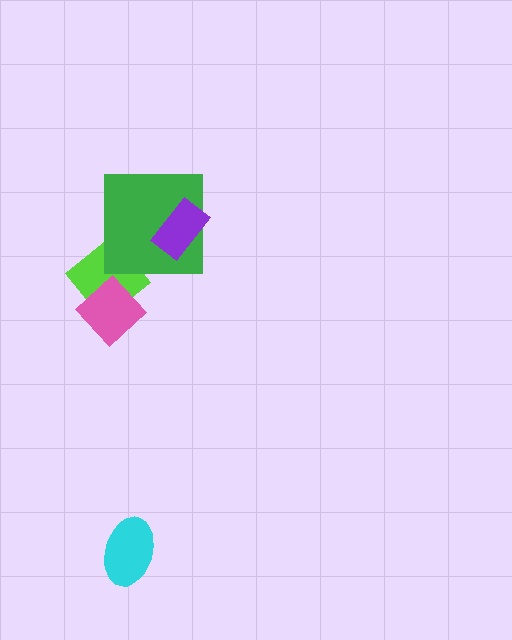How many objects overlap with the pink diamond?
1 object overlaps with the pink diamond.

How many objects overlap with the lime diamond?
2 objects overlap with the lime diamond.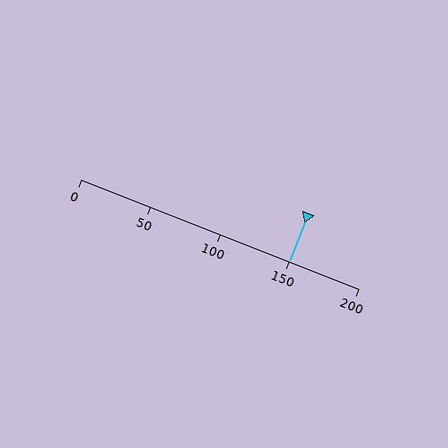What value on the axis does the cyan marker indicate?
The marker indicates approximately 150.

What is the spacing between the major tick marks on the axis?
The major ticks are spaced 50 apart.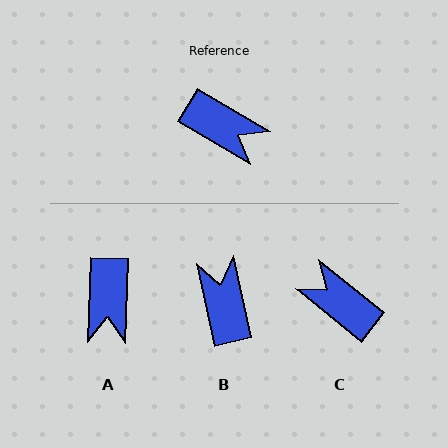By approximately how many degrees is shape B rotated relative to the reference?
Approximately 133 degrees counter-clockwise.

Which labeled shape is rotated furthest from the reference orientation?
C, about 172 degrees away.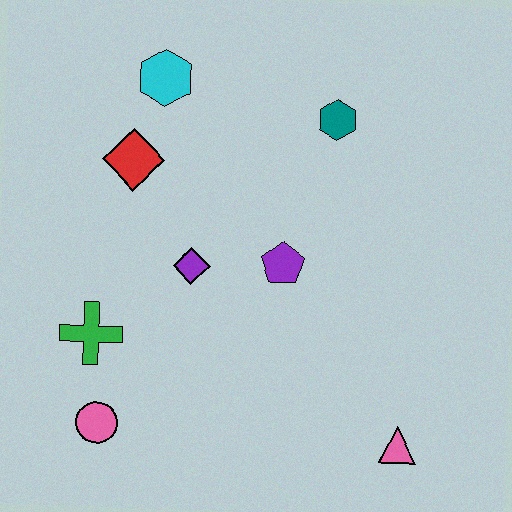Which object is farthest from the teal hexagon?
The pink circle is farthest from the teal hexagon.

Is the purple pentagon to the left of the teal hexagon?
Yes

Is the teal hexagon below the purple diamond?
No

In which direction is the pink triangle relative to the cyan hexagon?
The pink triangle is below the cyan hexagon.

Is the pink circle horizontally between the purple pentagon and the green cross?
Yes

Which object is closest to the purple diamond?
The purple pentagon is closest to the purple diamond.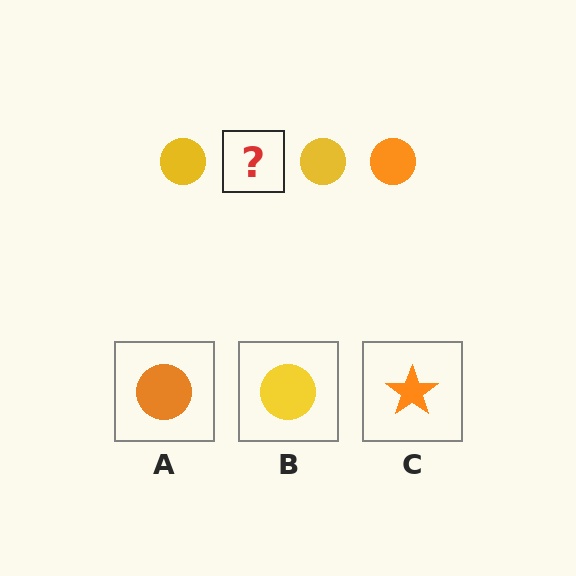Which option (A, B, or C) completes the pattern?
A.